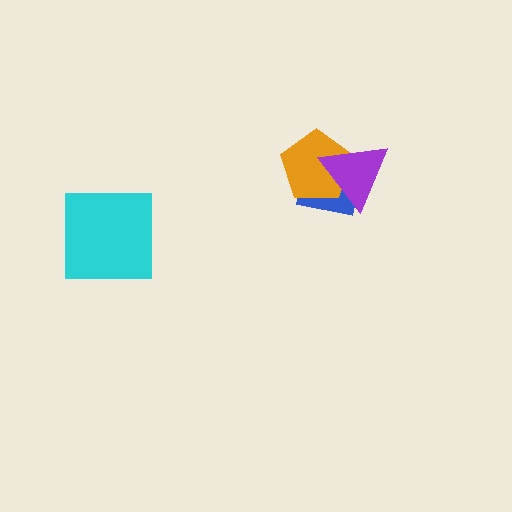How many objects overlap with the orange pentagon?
2 objects overlap with the orange pentagon.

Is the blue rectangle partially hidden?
Yes, it is partially covered by another shape.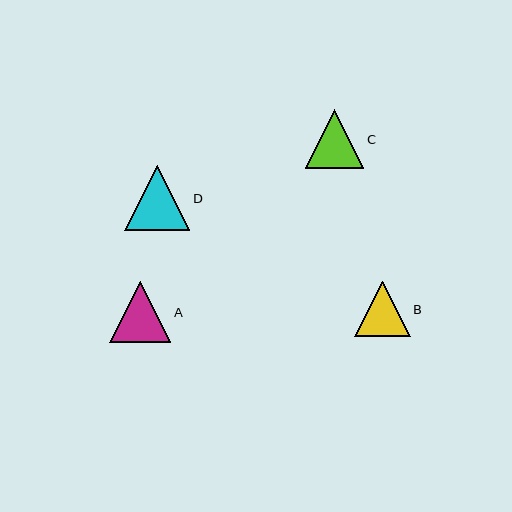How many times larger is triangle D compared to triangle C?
Triangle D is approximately 1.1 times the size of triangle C.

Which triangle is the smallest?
Triangle B is the smallest with a size of approximately 56 pixels.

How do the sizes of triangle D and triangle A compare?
Triangle D and triangle A are approximately the same size.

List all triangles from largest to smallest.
From largest to smallest: D, A, C, B.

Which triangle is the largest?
Triangle D is the largest with a size of approximately 65 pixels.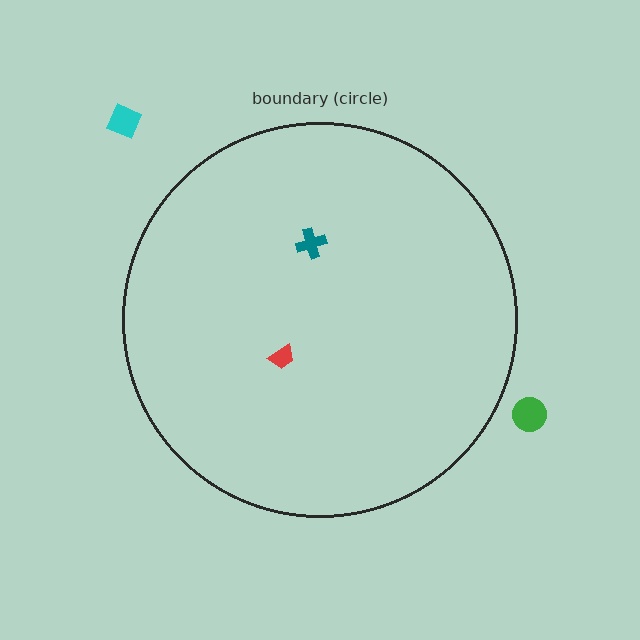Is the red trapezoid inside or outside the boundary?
Inside.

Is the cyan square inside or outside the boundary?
Outside.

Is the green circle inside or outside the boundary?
Outside.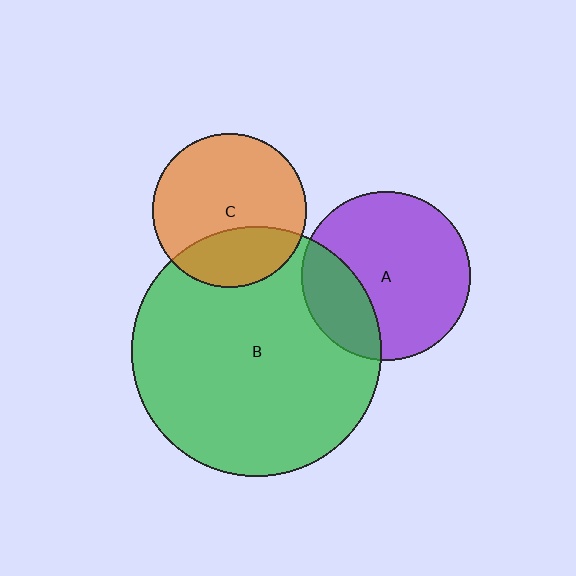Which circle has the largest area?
Circle B (green).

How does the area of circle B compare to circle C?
Approximately 2.6 times.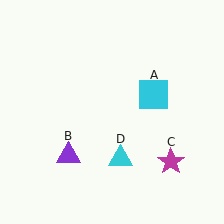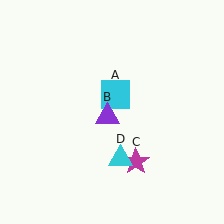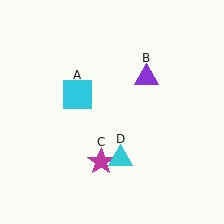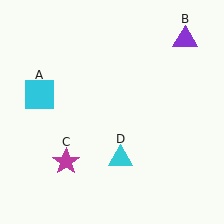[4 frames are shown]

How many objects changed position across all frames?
3 objects changed position: cyan square (object A), purple triangle (object B), magenta star (object C).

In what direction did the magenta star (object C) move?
The magenta star (object C) moved left.